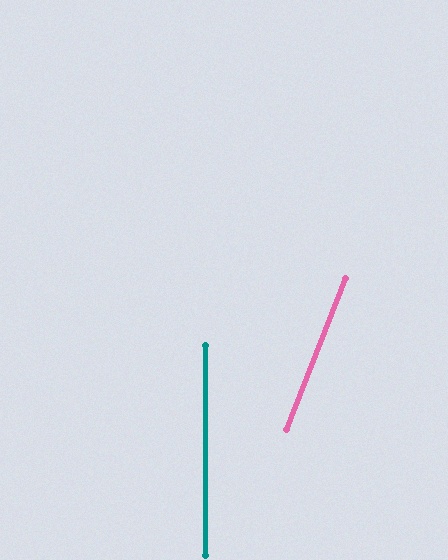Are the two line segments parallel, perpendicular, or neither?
Neither parallel nor perpendicular — they differ by about 21°.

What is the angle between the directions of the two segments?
Approximately 21 degrees.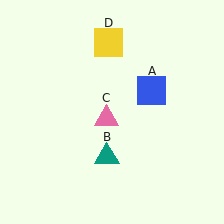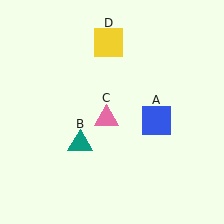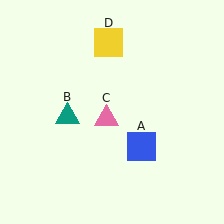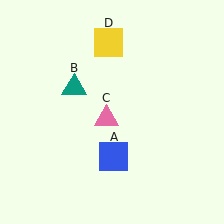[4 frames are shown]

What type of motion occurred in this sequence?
The blue square (object A), teal triangle (object B) rotated clockwise around the center of the scene.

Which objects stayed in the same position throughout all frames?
Pink triangle (object C) and yellow square (object D) remained stationary.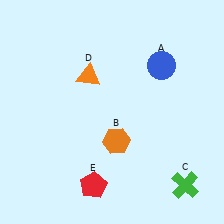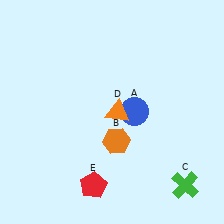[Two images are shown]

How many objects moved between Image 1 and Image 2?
2 objects moved between the two images.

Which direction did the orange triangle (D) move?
The orange triangle (D) moved down.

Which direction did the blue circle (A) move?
The blue circle (A) moved down.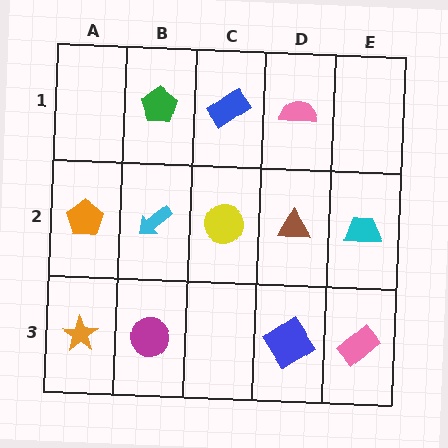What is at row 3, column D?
A blue diamond.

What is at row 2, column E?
A cyan trapezoid.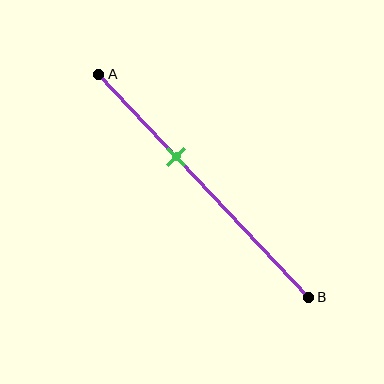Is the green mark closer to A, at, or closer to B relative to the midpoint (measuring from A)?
The green mark is closer to point A than the midpoint of segment AB.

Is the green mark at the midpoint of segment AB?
No, the mark is at about 35% from A, not at the 50% midpoint.